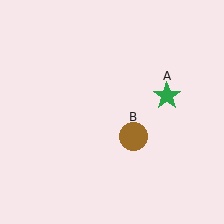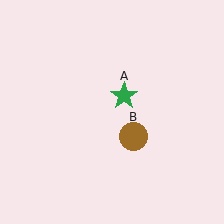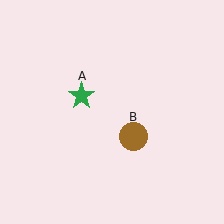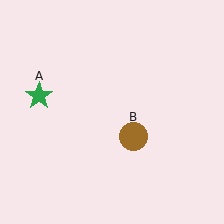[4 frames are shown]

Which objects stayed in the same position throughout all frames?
Brown circle (object B) remained stationary.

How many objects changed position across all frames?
1 object changed position: green star (object A).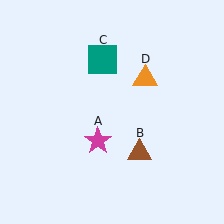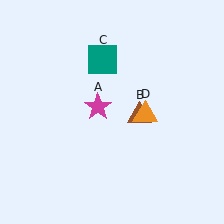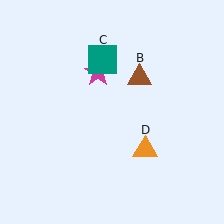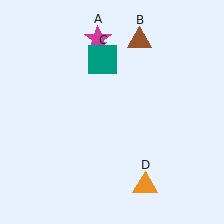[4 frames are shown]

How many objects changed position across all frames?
3 objects changed position: magenta star (object A), brown triangle (object B), orange triangle (object D).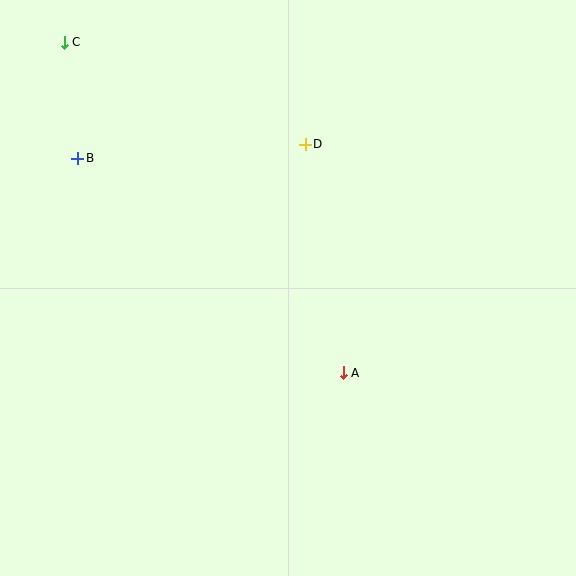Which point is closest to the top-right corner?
Point D is closest to the top-right corner.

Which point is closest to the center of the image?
Point A at (343, 373) is closest to the center.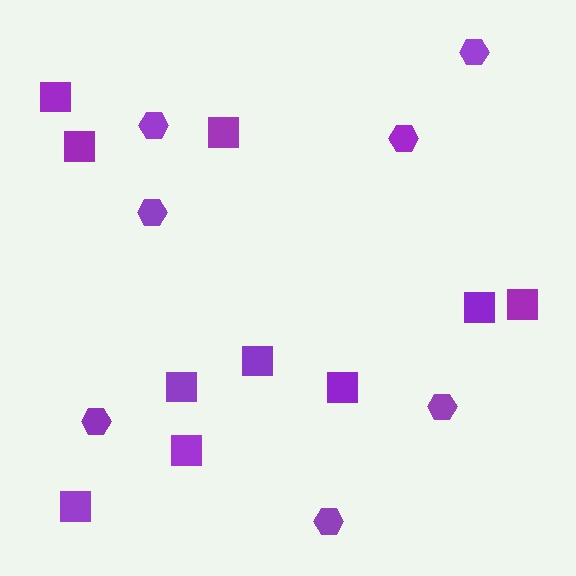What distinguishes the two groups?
There are 2 groups: one group of hexagons (7) and one group of squares (10).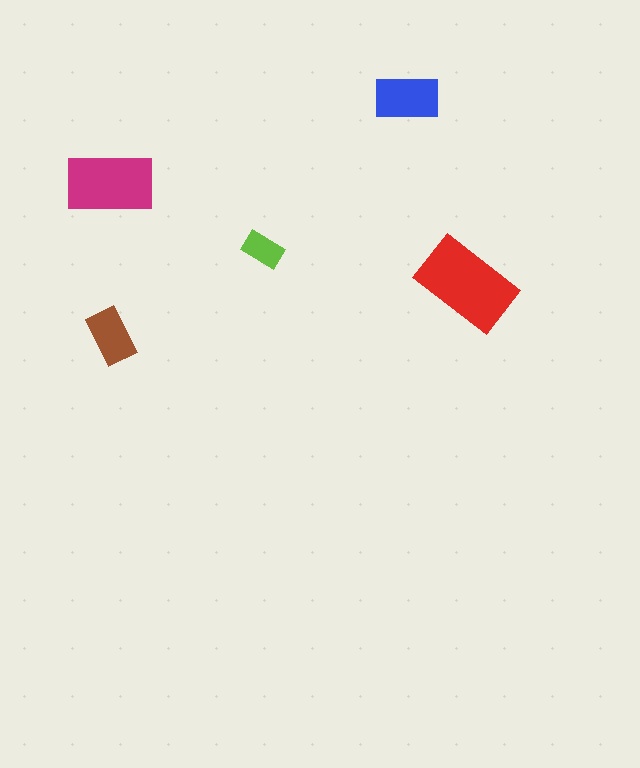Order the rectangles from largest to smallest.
the red one, the magenta one, the blue one, the brown one, the lime one.